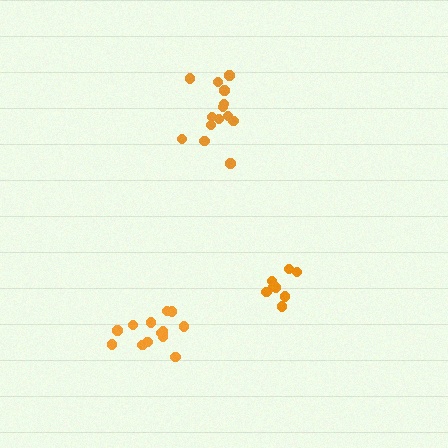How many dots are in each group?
Group 1: 14 dots, Group 2: 13 dots, Group 3: 8 dots (35 total).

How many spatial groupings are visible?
There are 3 spatial groupings.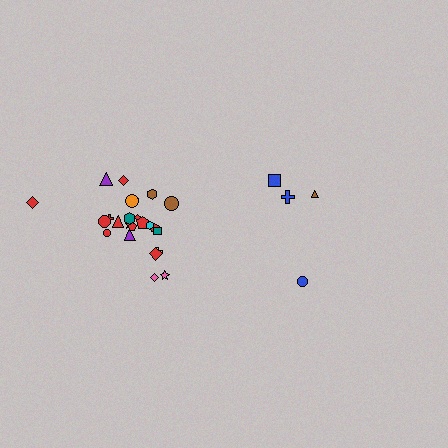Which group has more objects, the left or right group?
The left group.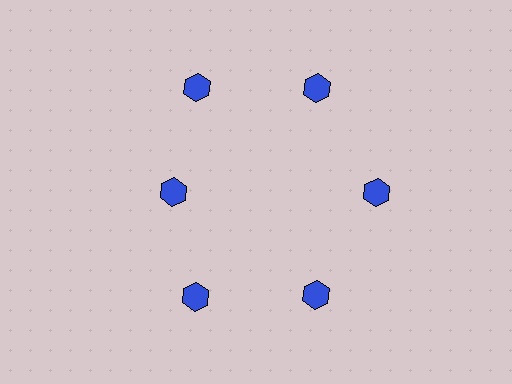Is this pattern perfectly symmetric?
No. The 6 blue hexagons are arranged in a ring, but one element near the 9 o'clock position is pulled inward toward the center, breaking the 6-fold rotational symmetry.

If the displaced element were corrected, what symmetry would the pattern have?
It would have 6-fold rotational symmetry — the pattern would map onto itself every 60 degrees.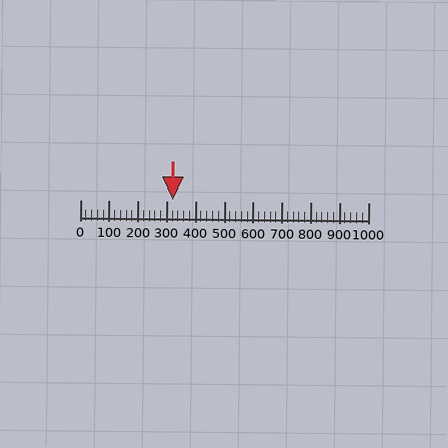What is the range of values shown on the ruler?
The ruler shows values from 0 to 1000.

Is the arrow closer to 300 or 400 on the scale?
The arrow is closer to 300.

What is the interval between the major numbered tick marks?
The major tick marks are spaced 100 units apart.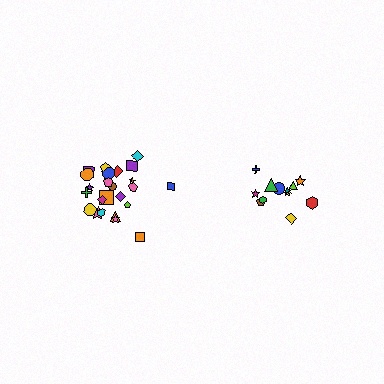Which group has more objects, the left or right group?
The left group.